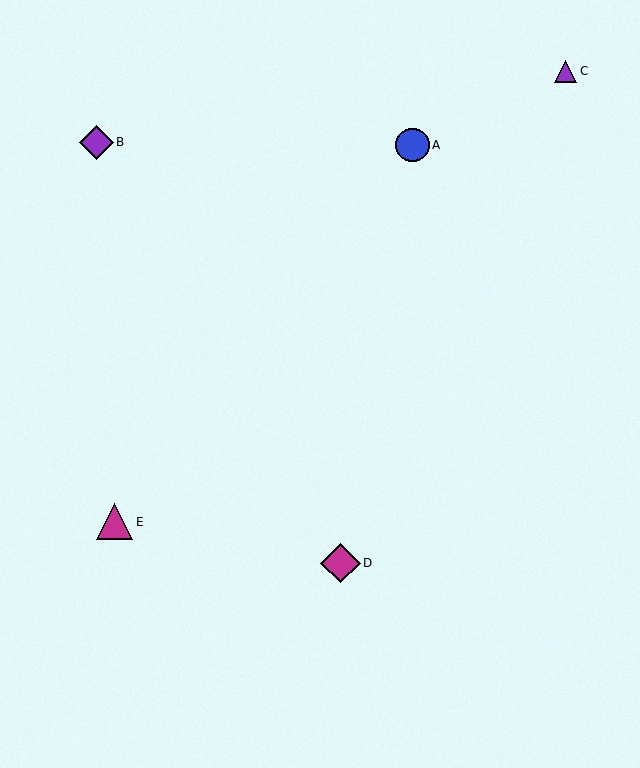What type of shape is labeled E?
Shape E is a magenta triangle.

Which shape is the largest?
The magenta diamond (labeled D) is the largest.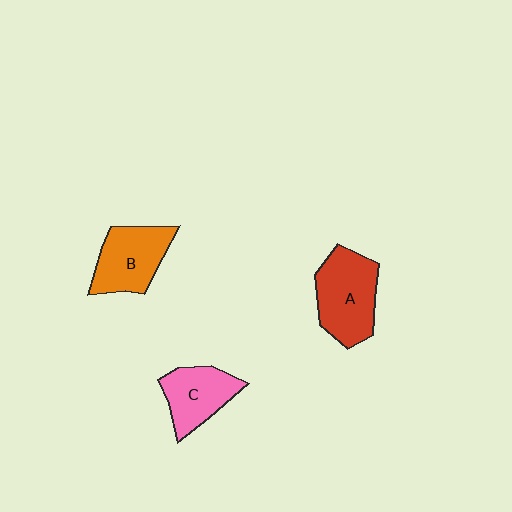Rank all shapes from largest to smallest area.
From largest to smallest: A (red), B (orange), C (pink).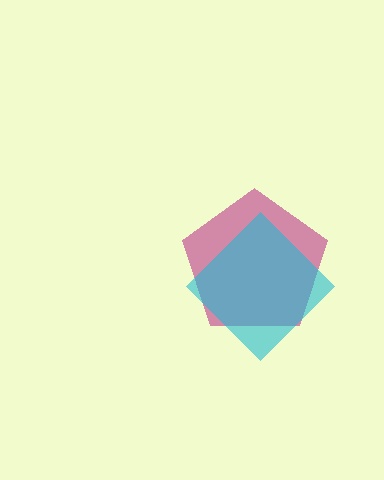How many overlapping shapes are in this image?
There are 2 overlapping shapes in the image.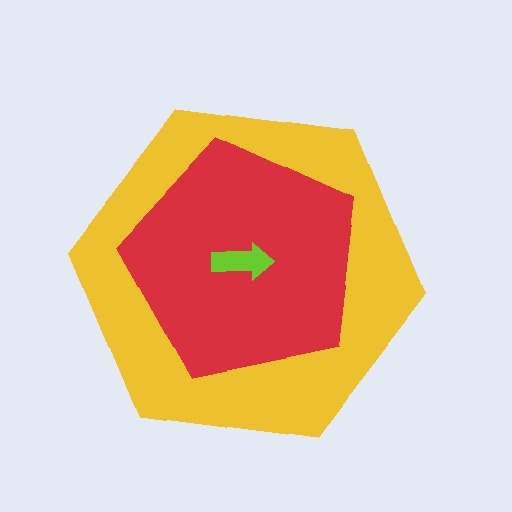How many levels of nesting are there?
3.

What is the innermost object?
The lime arrow.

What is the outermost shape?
The yellow hexagon.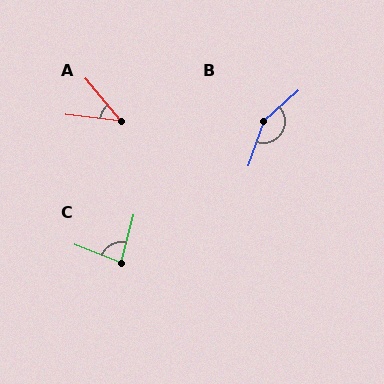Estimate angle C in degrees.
Approximately 83 degrees.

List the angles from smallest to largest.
A (43°), C (83°), B (151°).